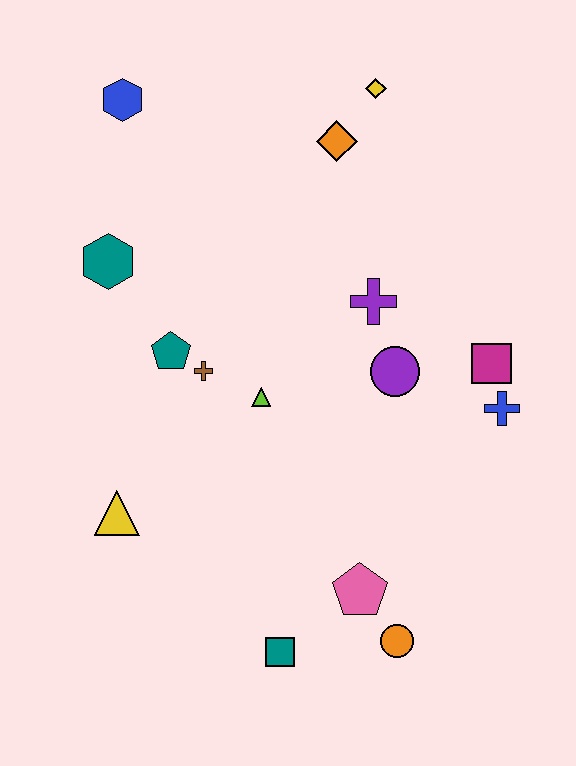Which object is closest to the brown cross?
The teal pentagon is closest to the brown cross.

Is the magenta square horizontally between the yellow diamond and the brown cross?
No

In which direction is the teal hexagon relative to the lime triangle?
The teal hexagon is to the left of the lime triangle.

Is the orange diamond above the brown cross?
Yes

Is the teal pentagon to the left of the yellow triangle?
No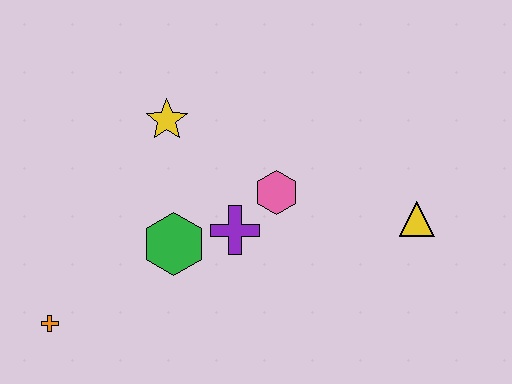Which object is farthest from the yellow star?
The yellow triangle is farthest from the yellow star.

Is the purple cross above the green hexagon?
Yes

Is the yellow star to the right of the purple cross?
No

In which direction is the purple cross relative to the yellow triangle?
The purple cross is to the left of the yellow triangle.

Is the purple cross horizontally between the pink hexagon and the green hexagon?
Yes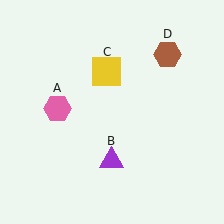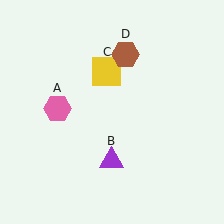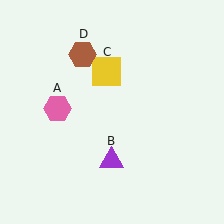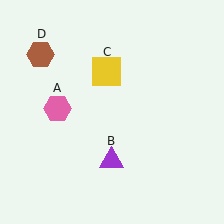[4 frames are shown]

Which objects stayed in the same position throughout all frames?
Pink hexagon (object A) and purple triangle (object B) and yellow square (object C) remained stationary.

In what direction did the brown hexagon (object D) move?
The brown hexagon (object D) moved left.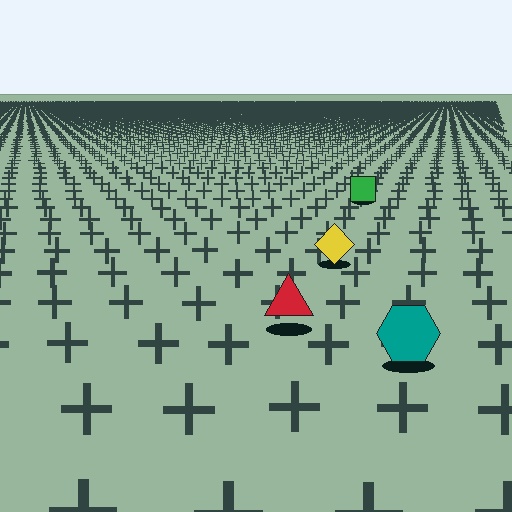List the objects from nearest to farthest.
From nearest to farthest: the teal hexagon, the red triangle, the yellow diamond, the green square.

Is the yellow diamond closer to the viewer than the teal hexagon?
No. The teal hexagon is closer — you can tell from the texture gradient: the ground texture is coarser near it.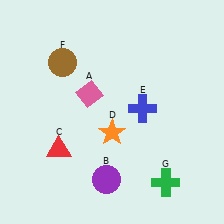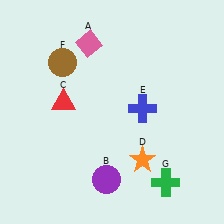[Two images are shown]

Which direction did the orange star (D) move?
The orange star (D) moved right.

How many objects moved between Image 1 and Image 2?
3 objects moved between the two images.